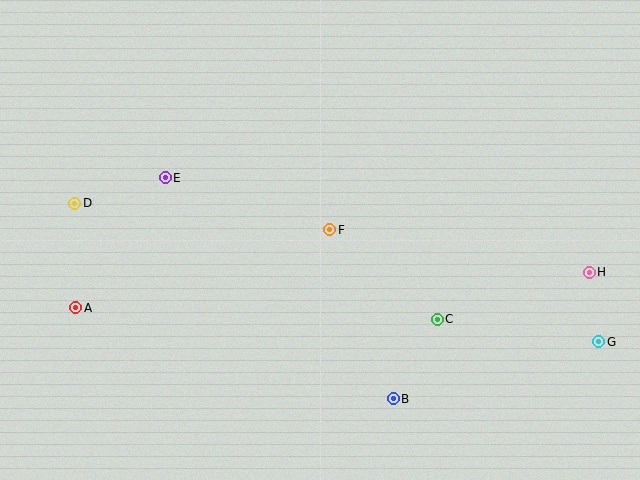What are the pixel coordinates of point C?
Point C is at (437, 319).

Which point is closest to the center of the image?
Point F at (330, 230) is closest to the center.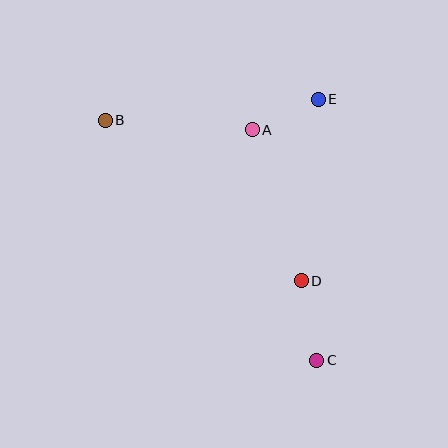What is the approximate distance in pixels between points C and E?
The distance between C and E is approximately 261 pixels.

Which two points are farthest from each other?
Points B and C are farthest from each other.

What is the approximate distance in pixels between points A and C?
The distance between A and C is approximately 239 pixels.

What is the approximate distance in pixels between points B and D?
The distance between B and D is approximately 253 pixels.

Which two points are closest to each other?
Points A and E are closest to each other.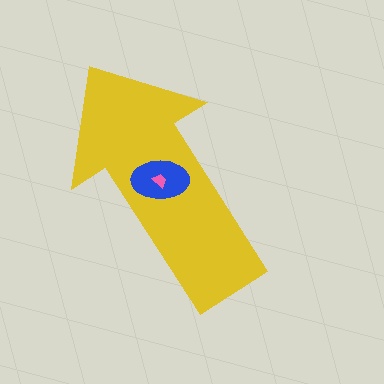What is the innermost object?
The pink trapezoid.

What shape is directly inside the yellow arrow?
The blue ellipse.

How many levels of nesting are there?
3.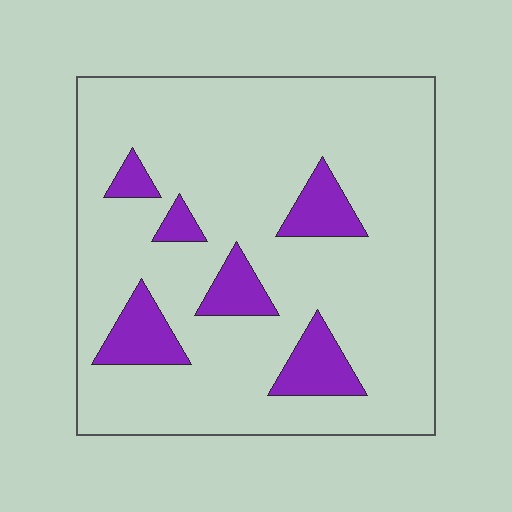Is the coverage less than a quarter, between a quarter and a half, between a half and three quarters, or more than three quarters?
Less than a quarter.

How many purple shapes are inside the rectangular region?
6.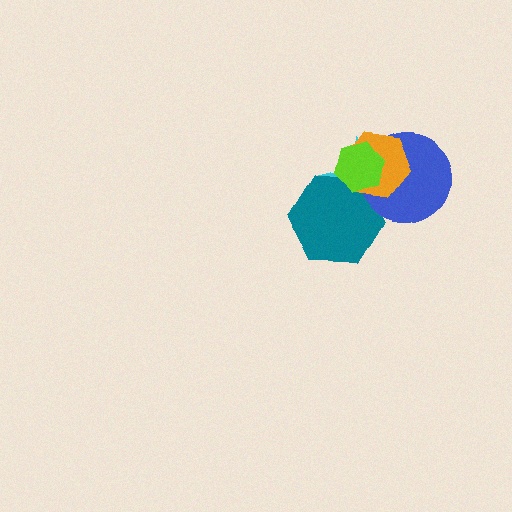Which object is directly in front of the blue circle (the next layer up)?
The orange hexagon is directly in front of the blue circle.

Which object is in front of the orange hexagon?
The lime hexagon is in front of the orange hexagon.